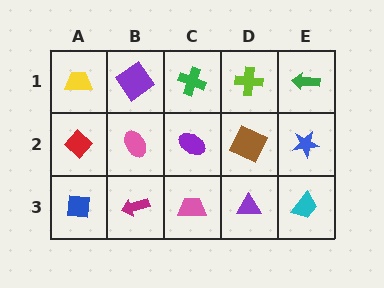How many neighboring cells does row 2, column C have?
4.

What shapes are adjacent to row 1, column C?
A purple ellipse (row 2, column C), a purple diamond (row 1, column B), a lime cross (row 1, column D).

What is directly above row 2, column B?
A purple diamond.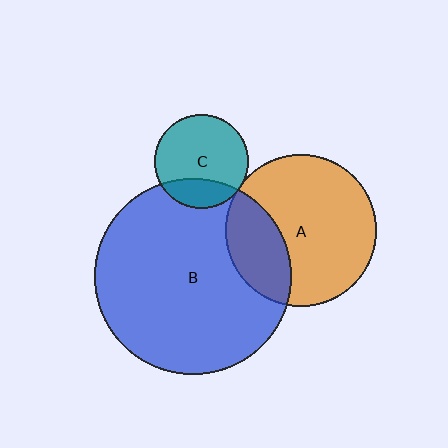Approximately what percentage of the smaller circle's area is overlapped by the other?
Approximately 5%.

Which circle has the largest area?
Circle B (blue).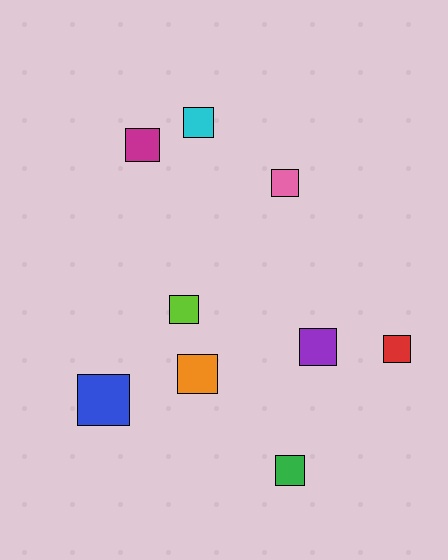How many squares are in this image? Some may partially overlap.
There are 9 squares.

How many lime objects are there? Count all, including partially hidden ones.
There is 1 lime object.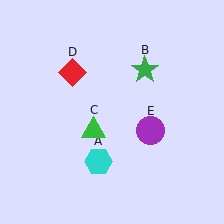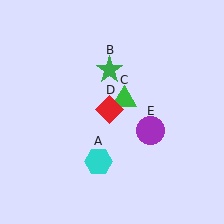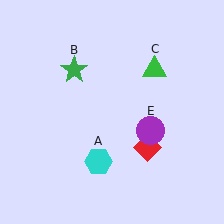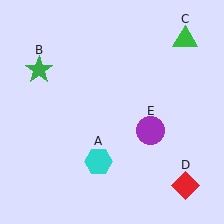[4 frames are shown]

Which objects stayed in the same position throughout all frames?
Cyan hexagon (object A) and purple circle (object E) remained stationary.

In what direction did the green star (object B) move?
The green star (object B) moved left.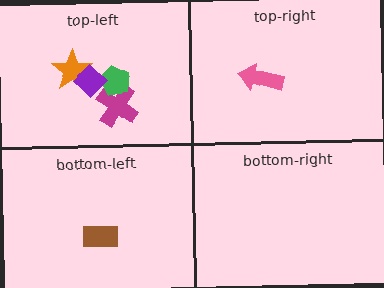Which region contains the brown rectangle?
The bottom-left region.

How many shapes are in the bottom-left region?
1.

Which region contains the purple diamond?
The top-left region.